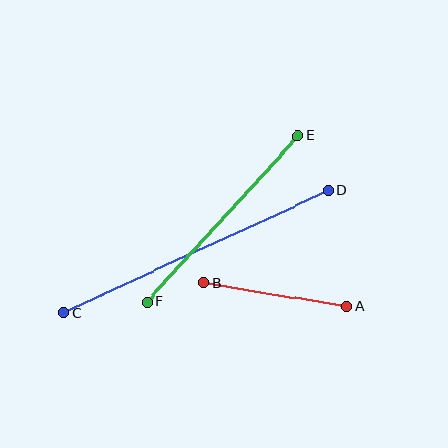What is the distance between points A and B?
The distance is approximately 144 pixels.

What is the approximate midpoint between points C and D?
The midpoint is at approximately (196, 252) pixels.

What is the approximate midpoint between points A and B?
The midpoint is at approximately (275, 295) pixels.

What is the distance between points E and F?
The distance is approximately 225 pixels.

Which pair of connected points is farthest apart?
Points C and D are farthest apart.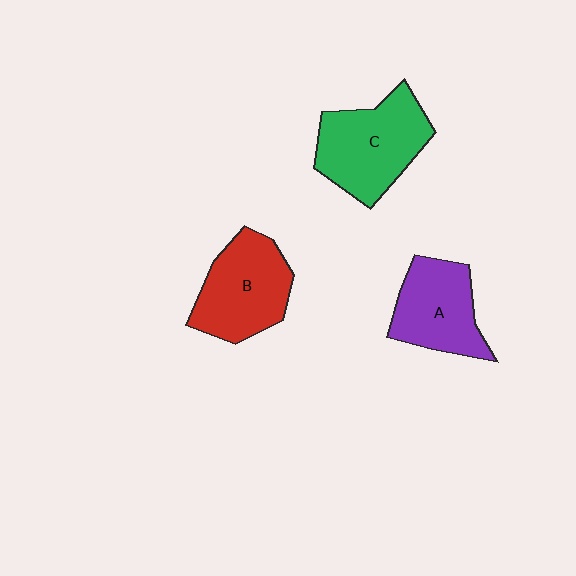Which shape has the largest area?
Shape C (green).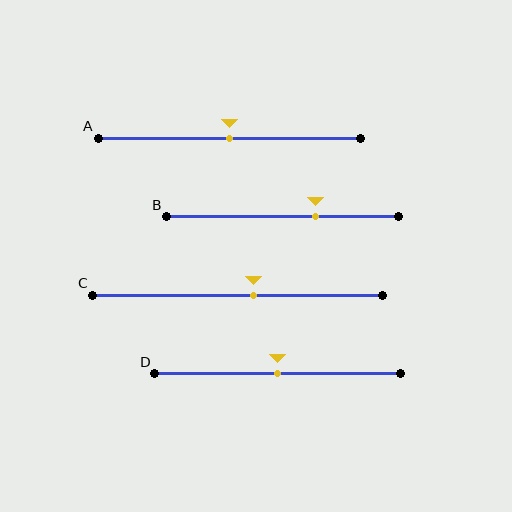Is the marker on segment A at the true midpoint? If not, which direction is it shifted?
Yes, the marker on segment A is at the true midpoint.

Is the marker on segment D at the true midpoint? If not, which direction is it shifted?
Yes, the marker on segment D is at the true midpoint.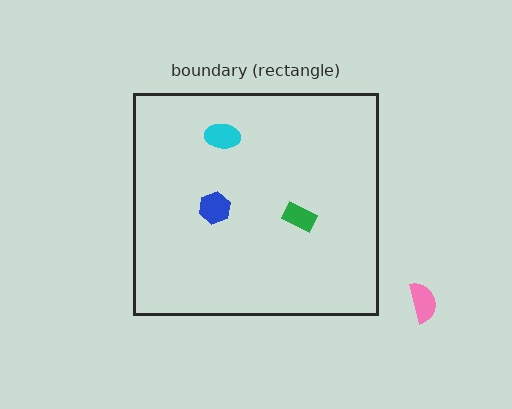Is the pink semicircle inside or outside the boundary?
Outside.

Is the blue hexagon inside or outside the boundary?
Inside.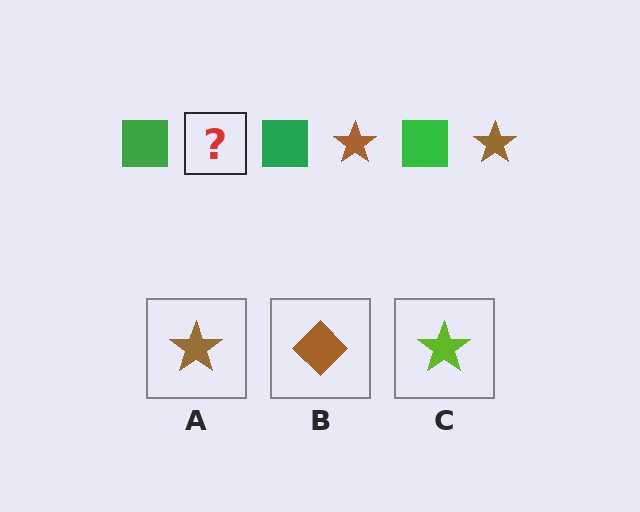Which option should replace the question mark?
Option A.